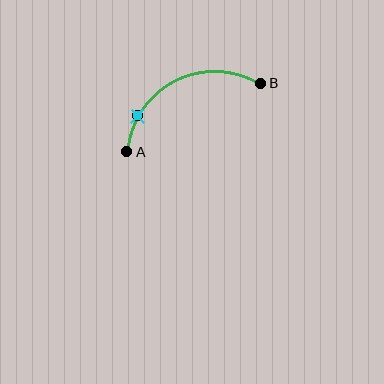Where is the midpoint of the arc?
The arc midpoint is the point on the curve farthest from the straight line joining A and B. It sits above that line.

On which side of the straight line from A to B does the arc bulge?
The arc bulges above the straight line connecting A and B.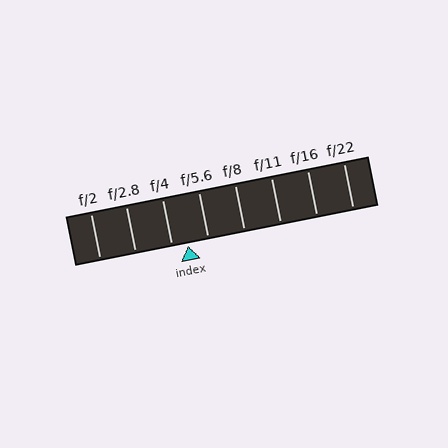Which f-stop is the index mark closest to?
The index mark is closest to f/4.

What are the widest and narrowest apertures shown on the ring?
The widest aperture shown is f/2 and the narrowest is f/22.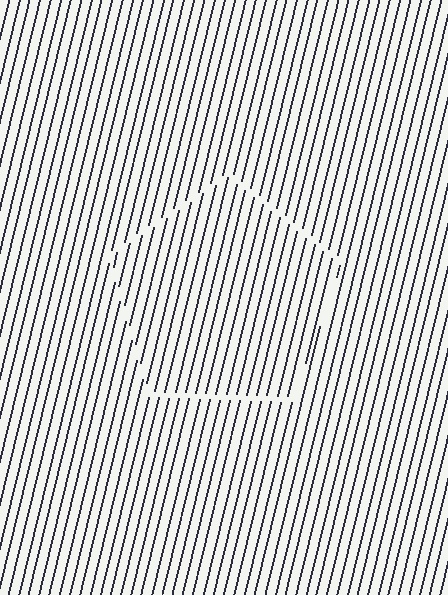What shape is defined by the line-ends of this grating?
An illusory pentagon. The interior of the shape contains the same grating, shifted by half a period — the contour is defined by the phase discontinuity where line-ends from the inner and outer gratings abut.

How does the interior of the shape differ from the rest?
The interior of the shape contains the same grating, shifted by half a period — the contour is defined by the phase discontinuity where line-ends from the inner and outer gratings abut.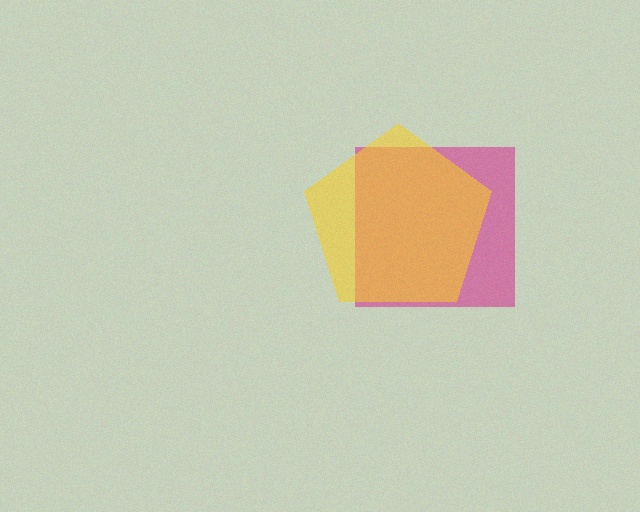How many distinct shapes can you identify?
There are 2 distinct shapes: a magenta square, a yellow pentagon.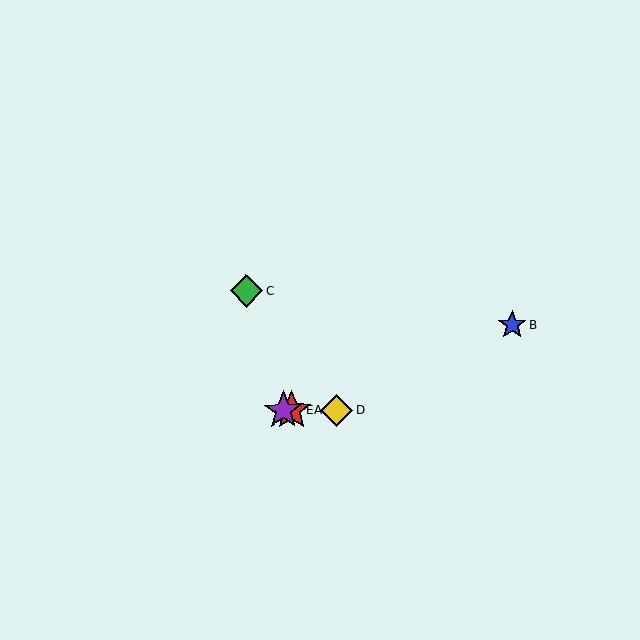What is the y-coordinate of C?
Object C is at y≈291.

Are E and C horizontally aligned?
No, E is at y≈411 and C is at y≈291.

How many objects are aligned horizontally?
3 objects (A, D, E) are aligned horizontally.